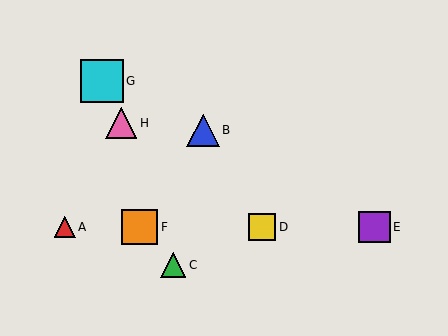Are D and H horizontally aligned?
No, D is at y≈227 and H is at y≈123.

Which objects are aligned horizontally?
Objects A, D, E, F are aligned horizontally.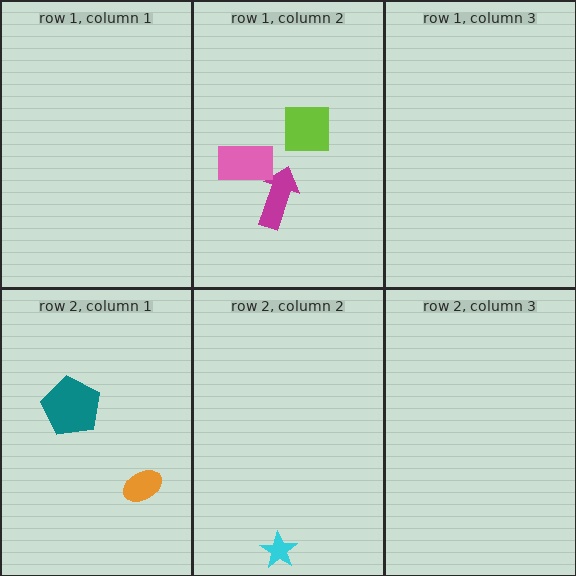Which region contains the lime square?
The row 1, column 2 region.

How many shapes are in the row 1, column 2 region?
3.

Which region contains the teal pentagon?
The row 2, column 1 region.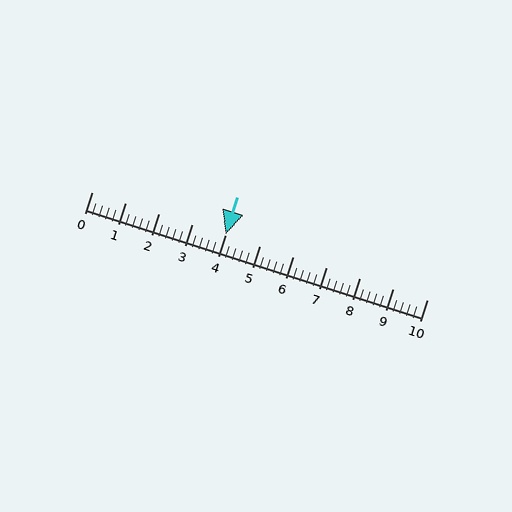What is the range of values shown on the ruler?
The ruler shows values from 0 to 10.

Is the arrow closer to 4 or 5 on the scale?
The arrow is closer to 4.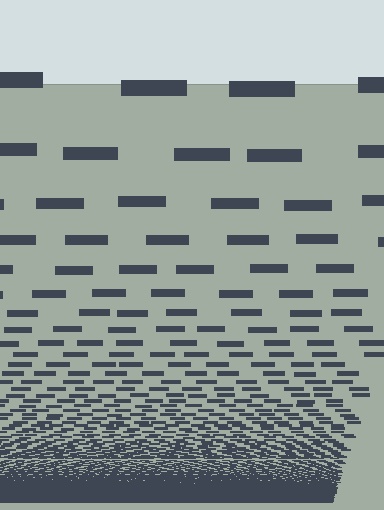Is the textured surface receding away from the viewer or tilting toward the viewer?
The surface appears to tilt toward the viewer. Texture elements get larger and sparser toward the top.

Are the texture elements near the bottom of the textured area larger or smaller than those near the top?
Smaller. The gradient is inverted — elements near the bottom are smaller and denser.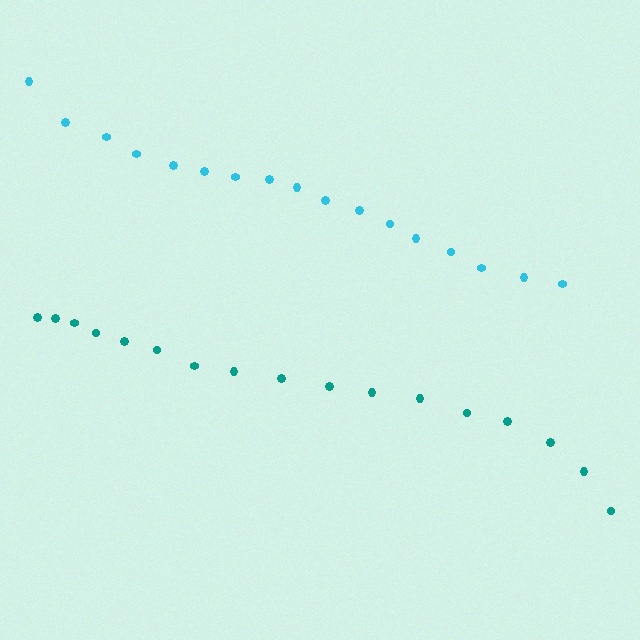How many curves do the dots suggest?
There are 2 distinct paths.